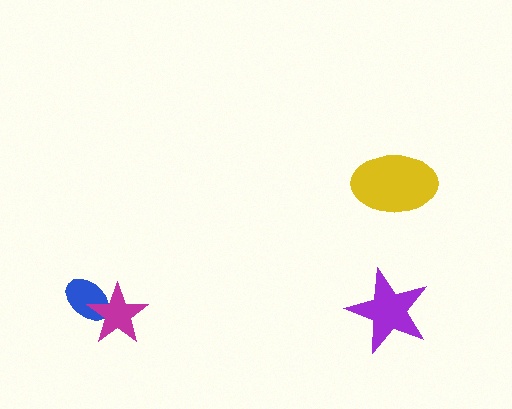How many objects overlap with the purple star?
0 objects overlap with the purple star.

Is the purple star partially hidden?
No, no other shape covers it.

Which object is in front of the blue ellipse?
The magenta star is in front of the blue ellipse.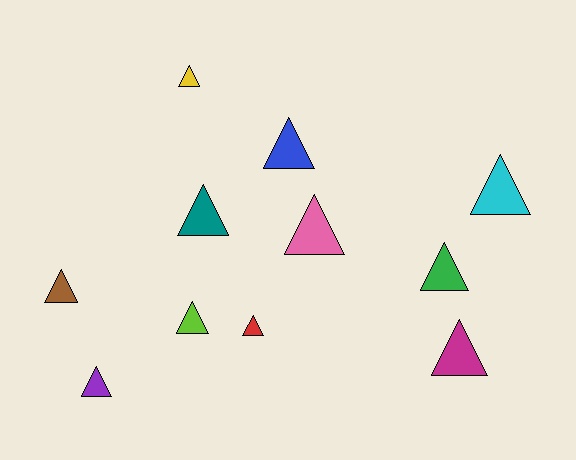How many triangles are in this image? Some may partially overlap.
There are 11 triangles.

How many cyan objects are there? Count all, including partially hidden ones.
There is 1 cyan object.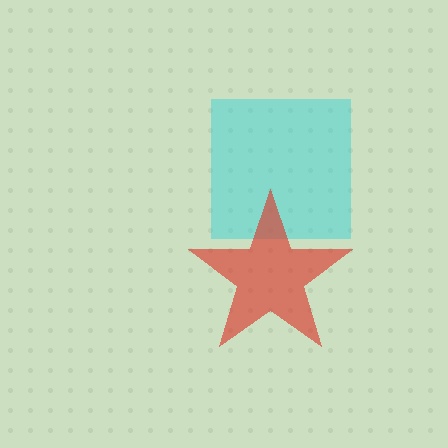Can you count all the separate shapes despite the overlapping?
Yes, there are 2 separate shapes.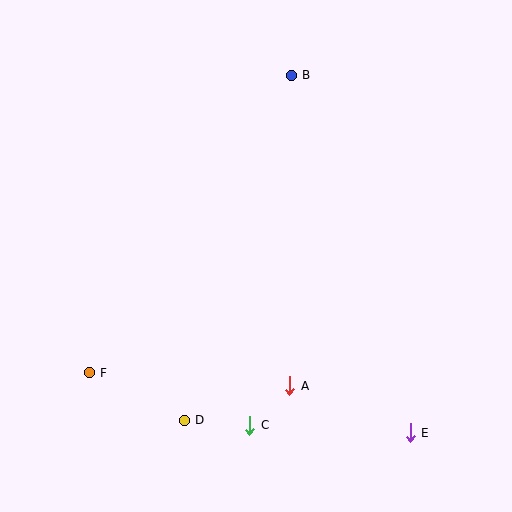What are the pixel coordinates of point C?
Point C is at (250, 425).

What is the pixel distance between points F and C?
The distance between F and C is 169 pixels.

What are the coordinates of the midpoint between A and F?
The midpoint between A and F is at (189, 379).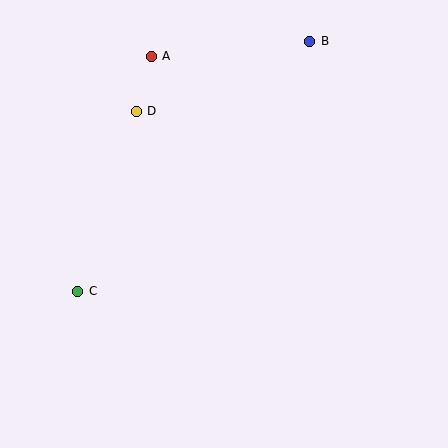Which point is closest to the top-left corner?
Point A is closest to the top-left corner.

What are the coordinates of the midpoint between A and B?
The midpoint between A and B is at (230, 49).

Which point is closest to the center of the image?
Point D at (136, 111) is closest to the center.